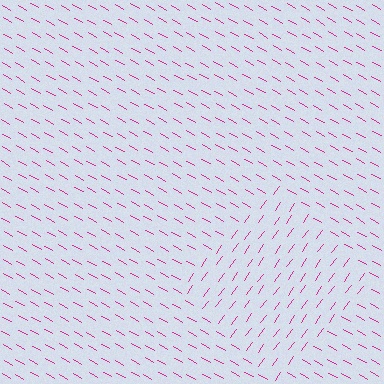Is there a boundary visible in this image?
Yes, there is a texture boundary formed by a change in line orientation.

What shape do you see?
I see a diamond.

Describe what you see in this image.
The image is filled with small magenta line segments. A diamond region in the image has lines oriented differently from the surrounding lines, creating a visible texture boundary.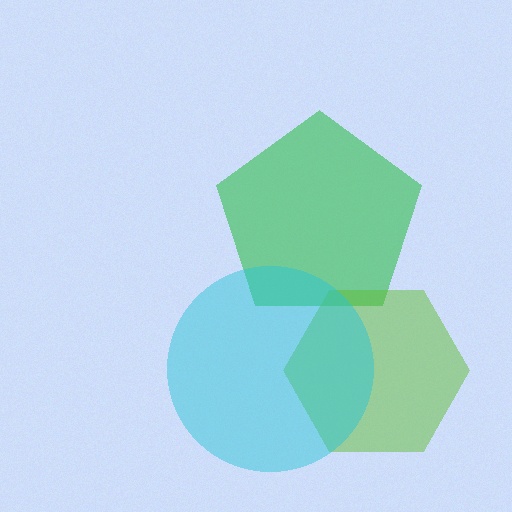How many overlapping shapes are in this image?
There are 3 overlapping shapes in the image.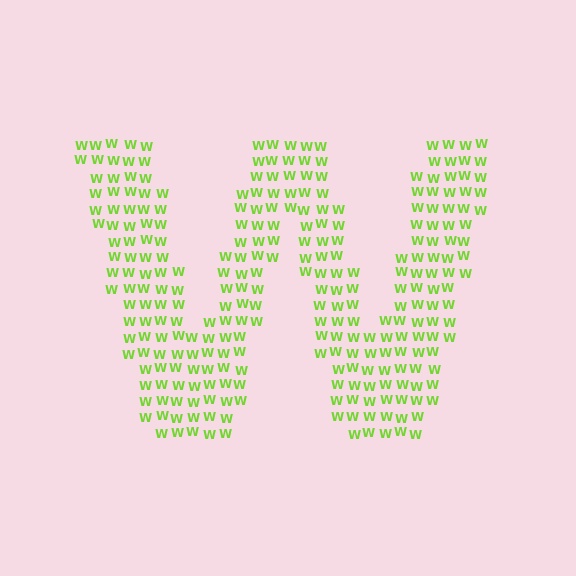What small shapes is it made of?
It is made of small letter W's.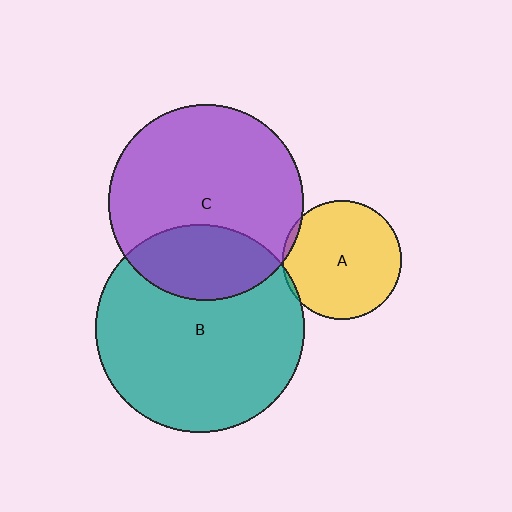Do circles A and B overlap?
Yes.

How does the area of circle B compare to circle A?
Approximately 3.0 times.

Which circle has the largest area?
Circle B (teal).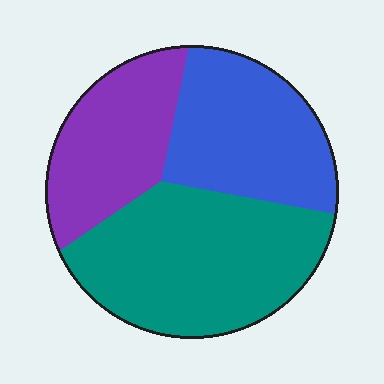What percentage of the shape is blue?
Blue takes up about one third (1/3) of the shape.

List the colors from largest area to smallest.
From largest to smallest: teal, blue, purple.